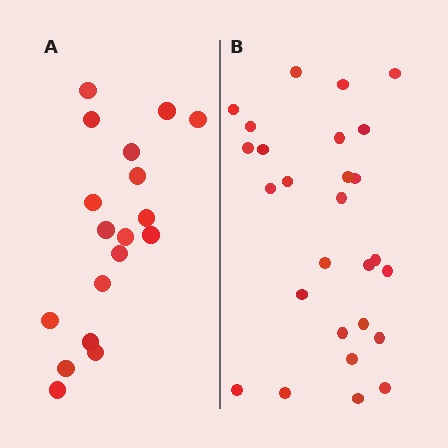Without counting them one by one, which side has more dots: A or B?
Region B (the right region) has more dots.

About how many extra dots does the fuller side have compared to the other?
Region B has roughly 8 or so more dots than region A.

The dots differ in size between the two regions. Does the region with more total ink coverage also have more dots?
No. Region A has more total ink coverage because its dots are larger, but region B actually contains more individual dots. Total area can be misleading — the number of items is what matters here.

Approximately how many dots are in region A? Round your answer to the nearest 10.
About 20 dots. (The exact count is 18, which rounds to 20.)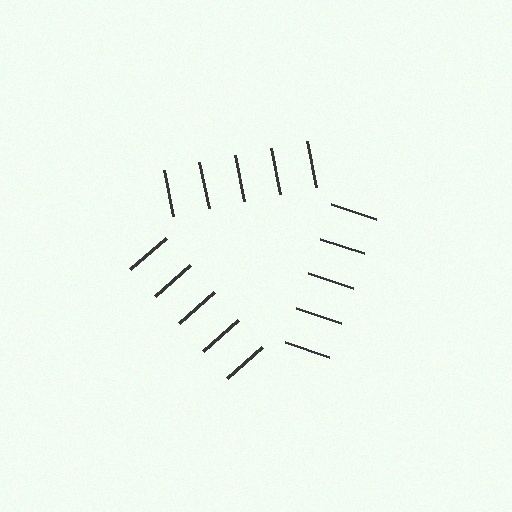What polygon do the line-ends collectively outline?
An illusory triangle — the line segments terminate on its edges but no continuous stroke is drawn.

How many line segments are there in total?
15 — 5 along each of the 3 edges.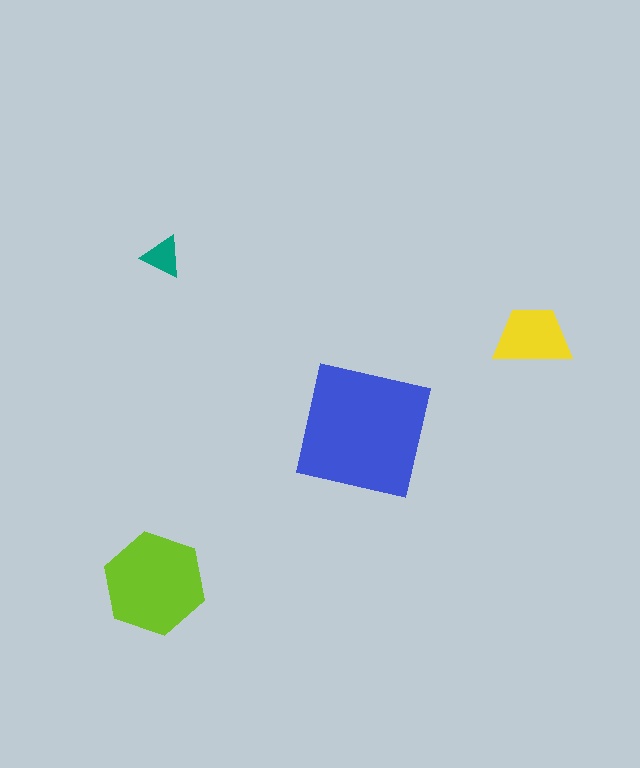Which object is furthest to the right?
The yellow trapezoid is rightmost.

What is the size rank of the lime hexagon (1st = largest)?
2nd.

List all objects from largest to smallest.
The blue square, the lime hexagon, the yellow trapezoid, the teal triangle.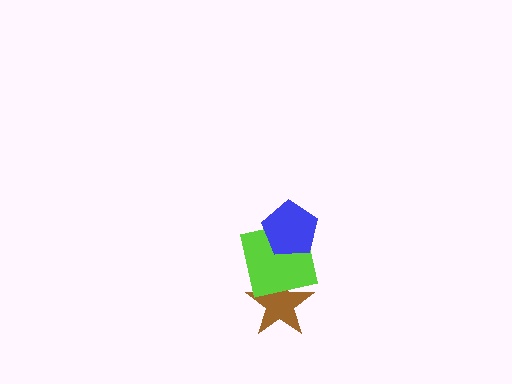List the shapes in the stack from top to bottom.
From top to bottom: the blue pentagon, the lime square, the brown star.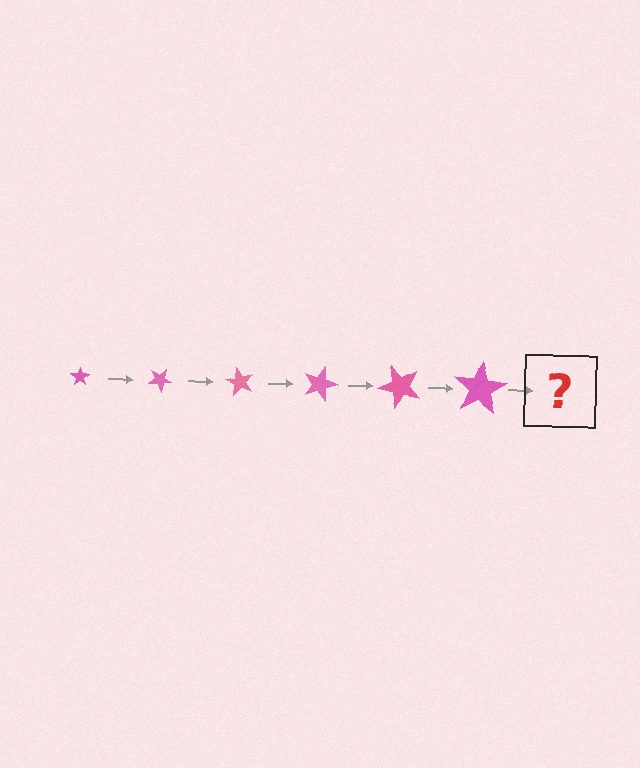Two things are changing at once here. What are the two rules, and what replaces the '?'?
The two rules are that the star grows larger each step and it rotates 30 degrees each step. The '?' should be a star, larger than the previous one and rotated 180 degrees from the start.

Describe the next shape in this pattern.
It should be a star, larger than the previous one and rotated 180 degrees from the start.